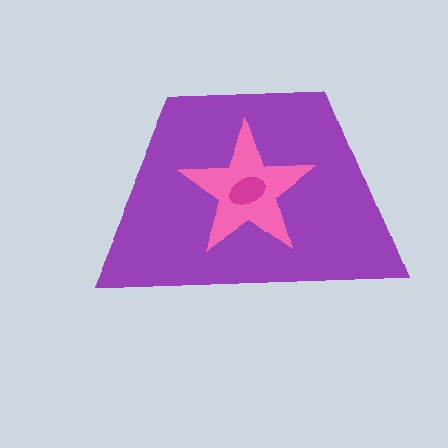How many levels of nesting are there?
3.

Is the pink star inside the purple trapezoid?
Yes.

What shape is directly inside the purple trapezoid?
The pink star.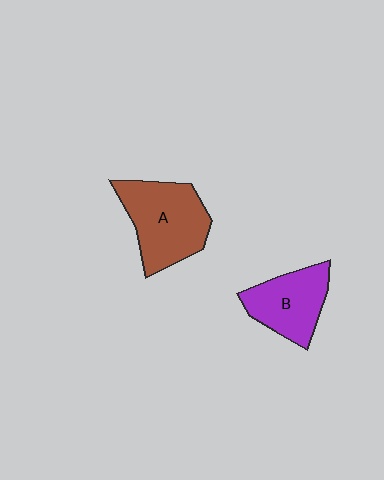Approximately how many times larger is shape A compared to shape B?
Approximately 1.3 times.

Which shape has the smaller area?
Shape B (purple).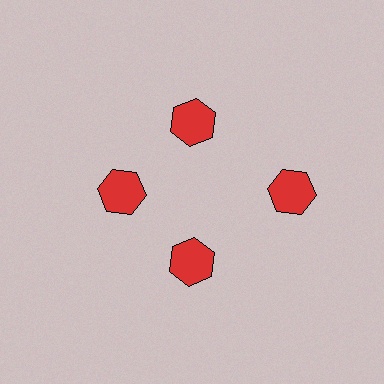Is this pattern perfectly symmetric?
No. The 4 red hexagons are arranged in a ring, but one element near the 3 o'clock position is pushed outward from the center, breaking the 4-fold rotational symmetry.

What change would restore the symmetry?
The symmetry would be restored by moving it inward, back onto the ring so that all 4 hexagons sit at equal angles and equal distance from the center.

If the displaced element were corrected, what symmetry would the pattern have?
It would have 4-fold rotational symmetry — the pattern would map onto itself every 90 degrees.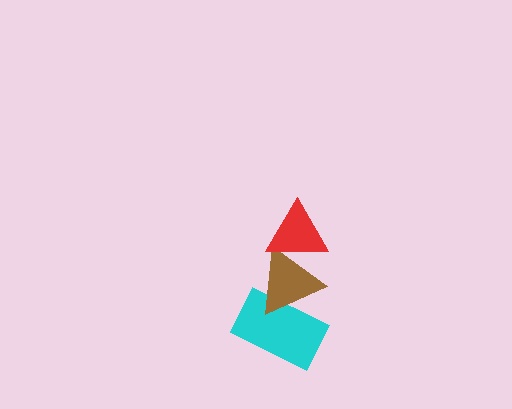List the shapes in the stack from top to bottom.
From top to bottom: the red triangle, the brown triangle, the cyan rectangle.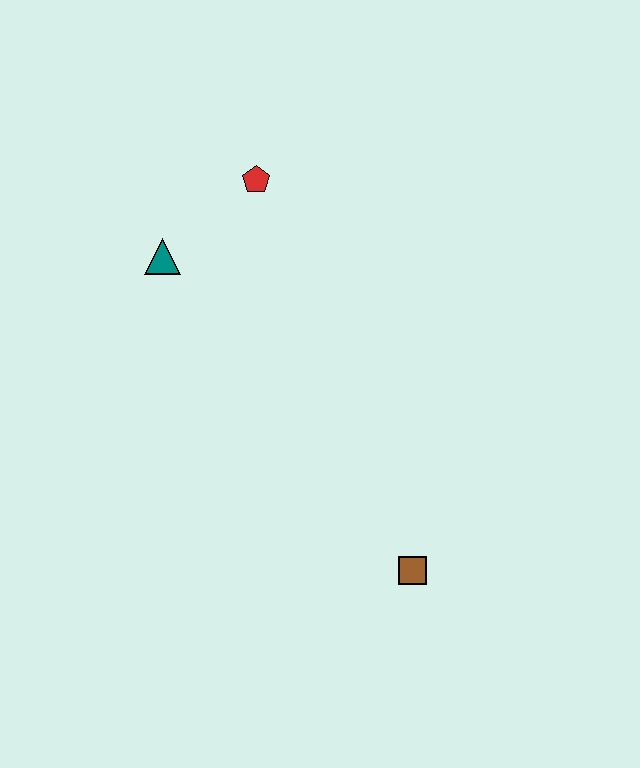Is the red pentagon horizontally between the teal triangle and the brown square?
Yes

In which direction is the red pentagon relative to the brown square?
The red pentagon is above the brown square.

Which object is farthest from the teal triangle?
The brown square is farthest from the teal triangle.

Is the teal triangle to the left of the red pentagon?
Yes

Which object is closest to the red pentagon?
The teal triangle is closest to the red pentagon.